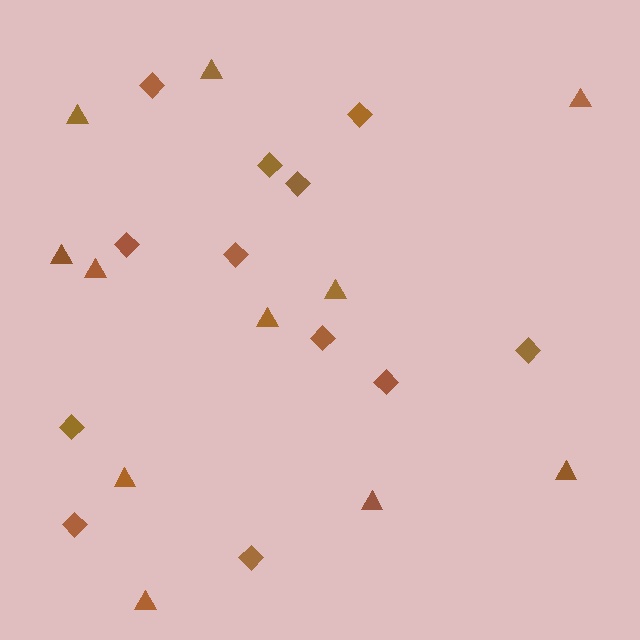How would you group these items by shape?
There are 2 groups: one group of triangles (11) and one group of diamonds (12).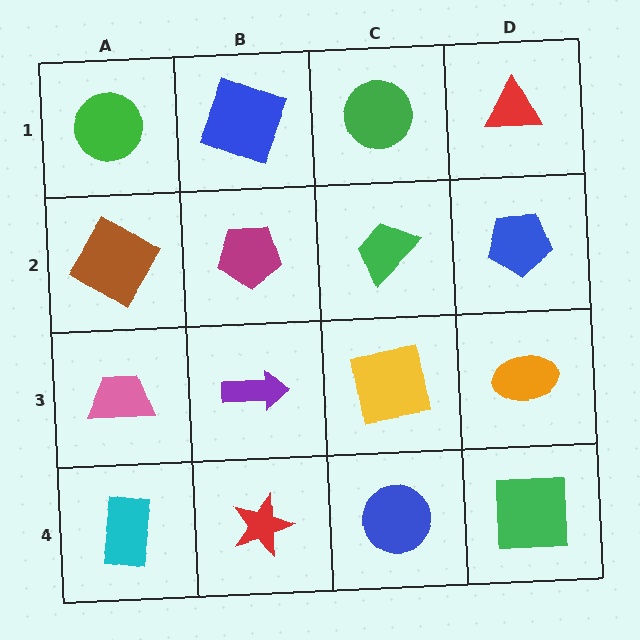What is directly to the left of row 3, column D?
A yellow square.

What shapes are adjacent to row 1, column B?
A magenta pentagon (row 2, column B), a green circle (row 1, column A), a green circle (row 1, column C).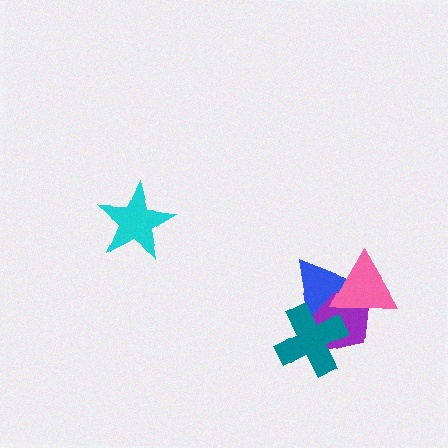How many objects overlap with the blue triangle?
3 objects overlap with the blue triangle.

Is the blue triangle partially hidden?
Yes, it is partially covered by another shape.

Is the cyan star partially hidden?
No, no other shape covers it.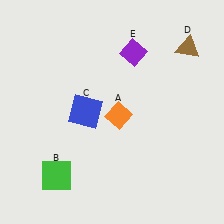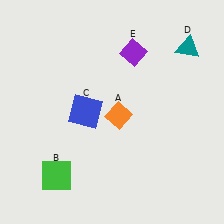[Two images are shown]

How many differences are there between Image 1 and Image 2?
There is 1 difference between the two images.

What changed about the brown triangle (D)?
In Image 1, D is brown. In Image 2, it changed to teal.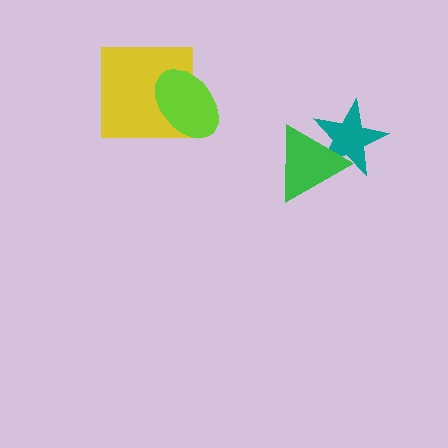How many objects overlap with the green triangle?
1 object overlaps with the green triangle.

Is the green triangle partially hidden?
No, no other shape covers it.